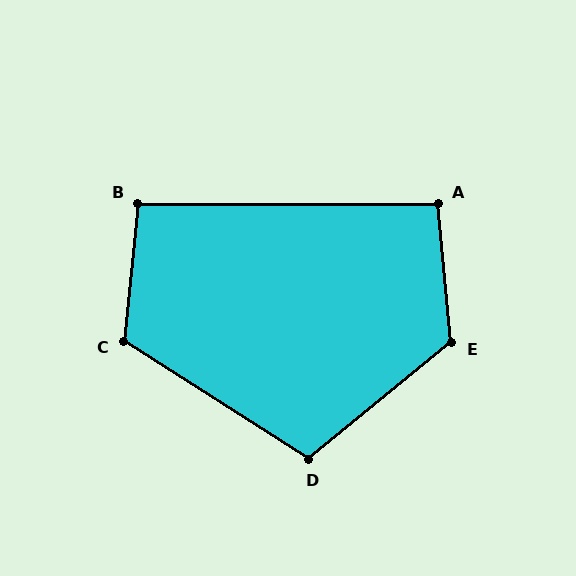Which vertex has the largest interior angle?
E, at approximately 124 degrees.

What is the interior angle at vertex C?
Approximately 117 degrees (obtuse).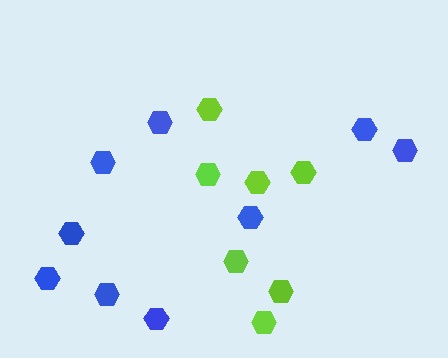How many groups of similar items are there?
There are 2 groups: one group of blue hexagons (9) and one group of lime hexagons (7).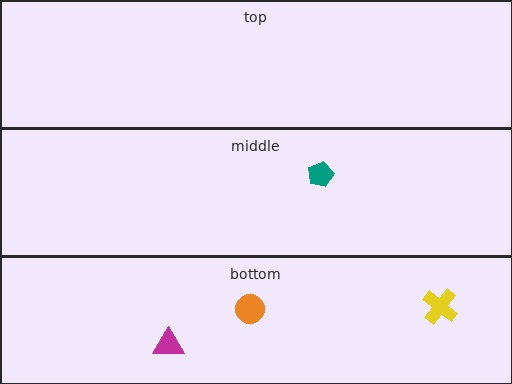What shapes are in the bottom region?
The yellow cross, the magenta triangle, the orange circle.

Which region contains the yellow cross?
The bottom region.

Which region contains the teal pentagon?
The middle region.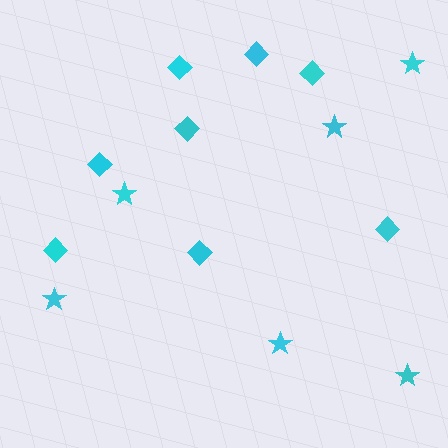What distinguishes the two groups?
There are 2 groups: one group of diamonds (8) and one group of stars (6).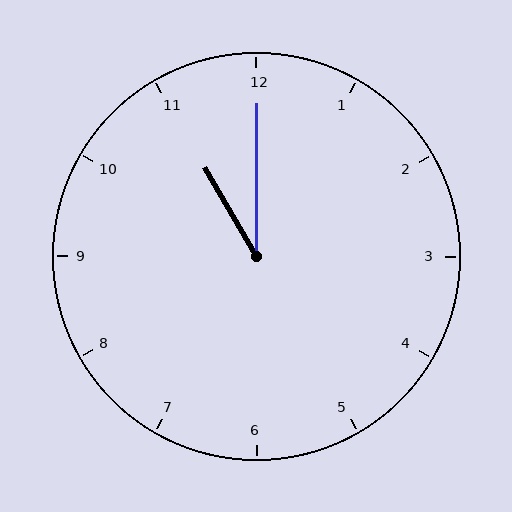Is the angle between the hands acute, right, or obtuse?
It is acute.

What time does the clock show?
11:00.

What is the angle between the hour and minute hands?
Approximately 30 degrees.